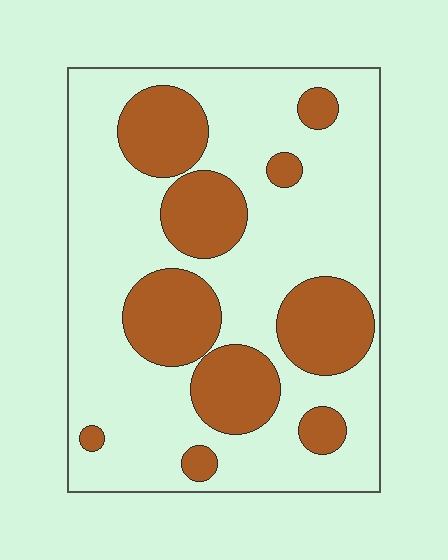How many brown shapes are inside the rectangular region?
10.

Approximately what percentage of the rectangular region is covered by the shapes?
Approximately 30%.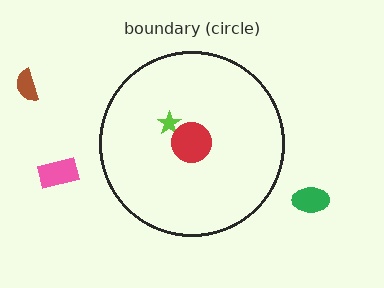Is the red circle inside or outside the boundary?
Inside.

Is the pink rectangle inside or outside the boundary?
Outside.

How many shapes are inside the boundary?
2 inside, 3 outside.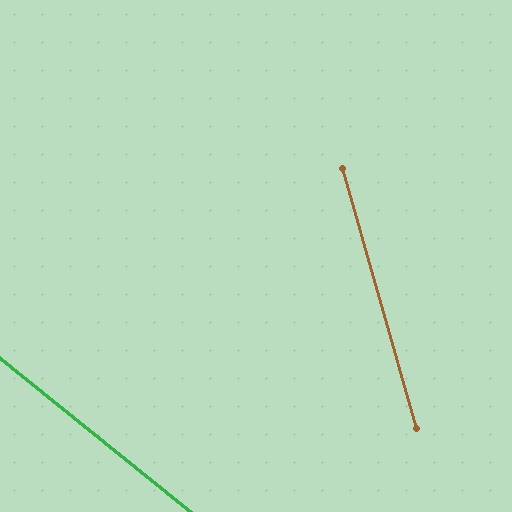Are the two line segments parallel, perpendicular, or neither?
Neither parallel nor perpendicular — they differ by about 35°.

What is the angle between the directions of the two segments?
Approximately 35 degrees.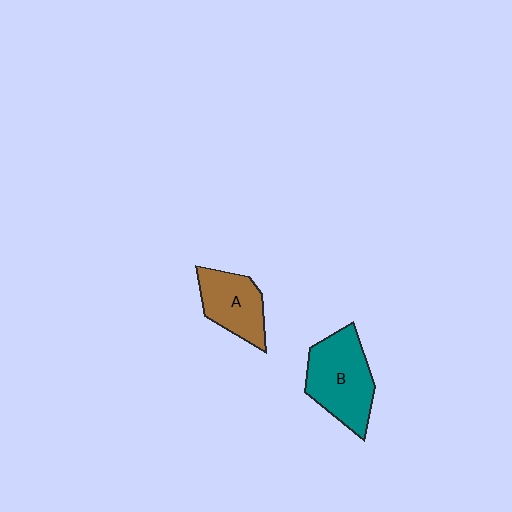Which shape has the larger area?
Shape B (teal).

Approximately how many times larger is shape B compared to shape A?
Approximately 1.4 times.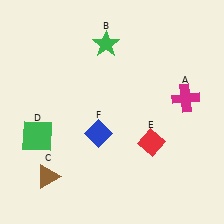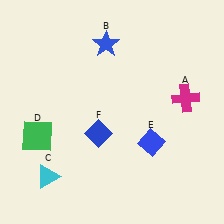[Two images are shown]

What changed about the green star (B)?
In Image 1, B is green. In Image 2, it changed to blue.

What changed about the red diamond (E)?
In Image 1, E is red. In Image 2, it changed to blue.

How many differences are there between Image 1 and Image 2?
There are 3 differences between the two images.